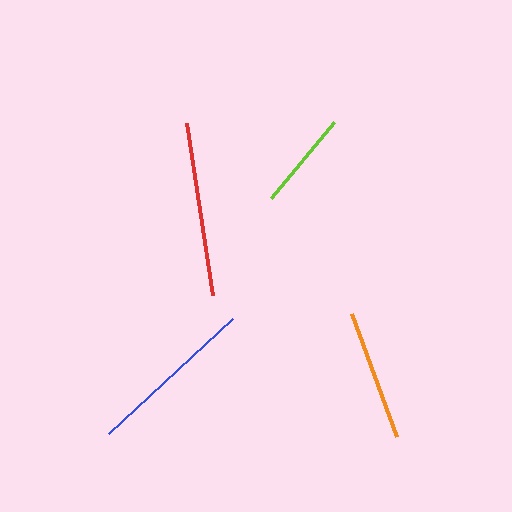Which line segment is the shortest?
The lime line is the shortest at approximately 98 pixels.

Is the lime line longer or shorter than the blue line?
The blue line is longer than the lime line.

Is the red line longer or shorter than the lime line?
The red line is longer than the lime line.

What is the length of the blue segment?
The blue segment is approximately 169 pixels long.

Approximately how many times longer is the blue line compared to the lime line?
The blue line is approximately 1.7 times the length of the lime line.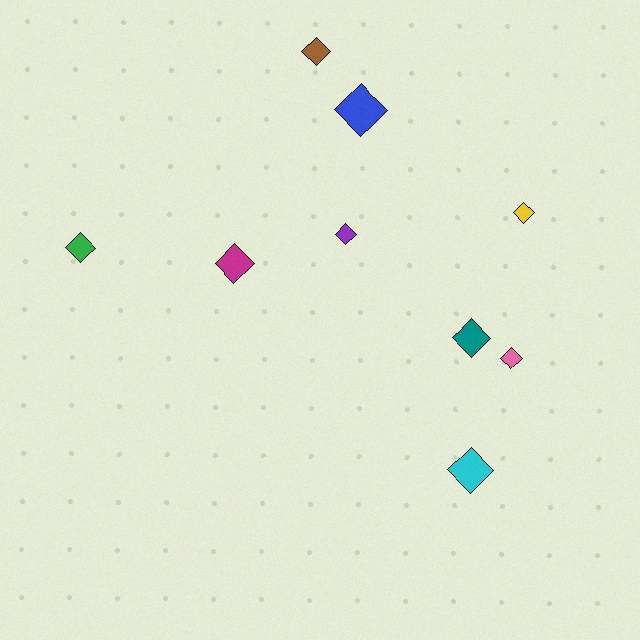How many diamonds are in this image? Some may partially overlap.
There are 9 diamonds.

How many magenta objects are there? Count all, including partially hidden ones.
There is 1 magenta object.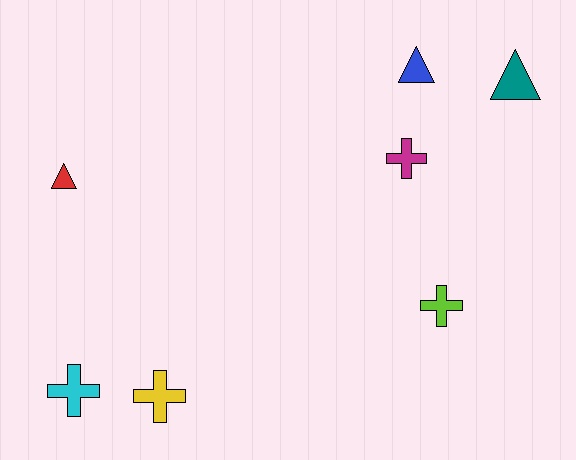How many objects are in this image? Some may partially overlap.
There are 7 objects.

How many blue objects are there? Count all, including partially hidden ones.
There is 1 blue object.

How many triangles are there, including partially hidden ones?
There are 3 triangles.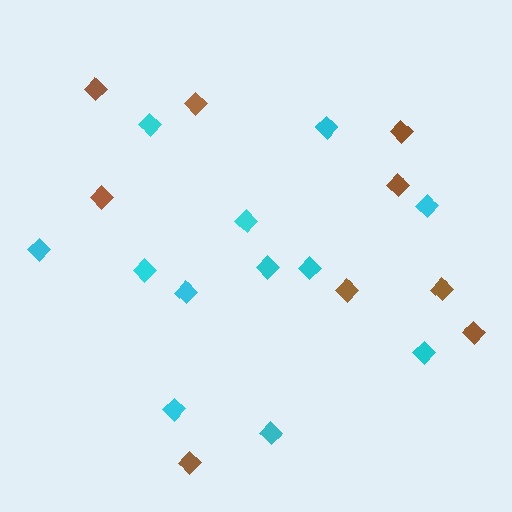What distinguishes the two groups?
There are 2 groups: one group of brown diamonds (9) and one group of cyan diamonds (12).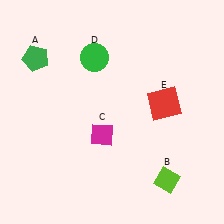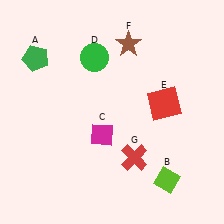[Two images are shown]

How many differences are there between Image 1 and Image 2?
There are 2 differences between the two images.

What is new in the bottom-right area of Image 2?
A red cross (G) was added in the bottom-right area of Image 2.